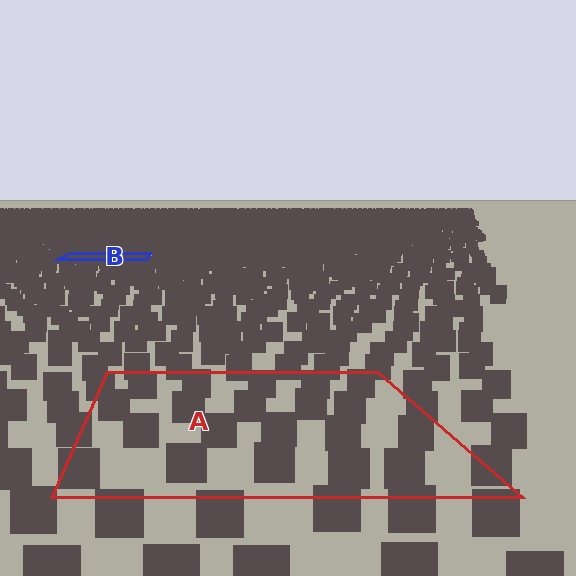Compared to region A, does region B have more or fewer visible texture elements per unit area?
Region B has more texture elements per unit area — they are packed more densely because it is farther away.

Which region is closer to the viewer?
Region A is closer. The texture elements there are larger and more spread out.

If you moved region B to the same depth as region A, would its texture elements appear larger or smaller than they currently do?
They would appear larger. At a closer depth, the same texture elements are projected at a bigger on-screen size.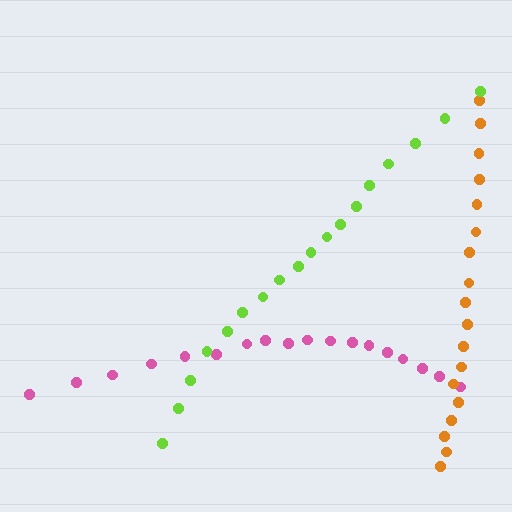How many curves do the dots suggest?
There are 3 distinct paths.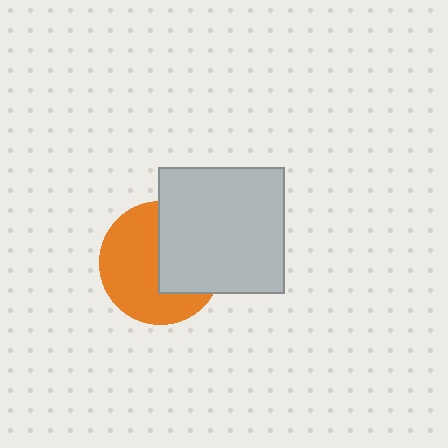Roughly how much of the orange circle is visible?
About half of it is visible (roughly 58%).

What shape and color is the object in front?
The object in front is a light gray square.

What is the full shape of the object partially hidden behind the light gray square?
The partially hidden object is an orange circle.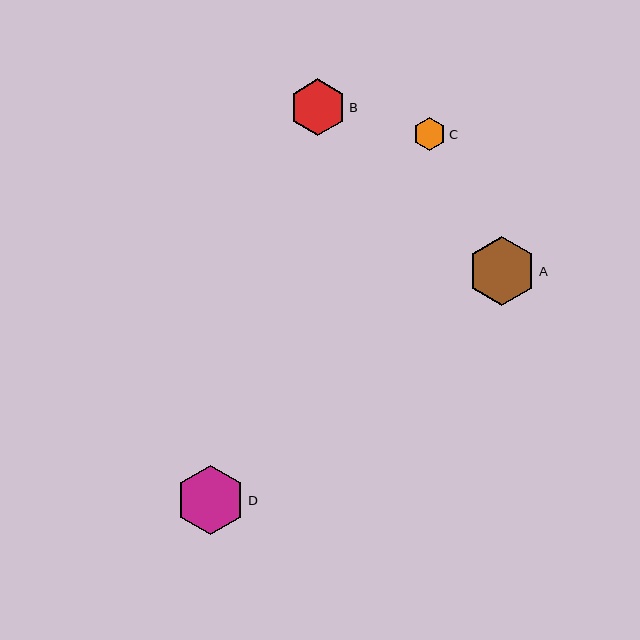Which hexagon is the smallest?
Hexagon C is the smallest with a size of approximately 33 pixels.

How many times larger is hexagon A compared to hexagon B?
Hexagon A is approximately 1.2 times the size of hexagon B.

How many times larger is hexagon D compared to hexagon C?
Hexagon D is approximately 2.1 times the size of hexagon C.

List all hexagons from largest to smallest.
From largest to smallest: D, A, B, C.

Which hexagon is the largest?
Hexagon D is the largest with a size of approximately 69 pixels.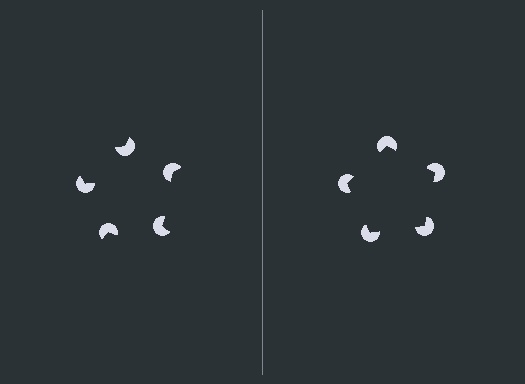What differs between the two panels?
The pac-man discs are positioned identically on both sides; only the wedge orientations differ. On the right they align to a pentagon; on the left they are misaligned.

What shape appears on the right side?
An illusory pentagon.